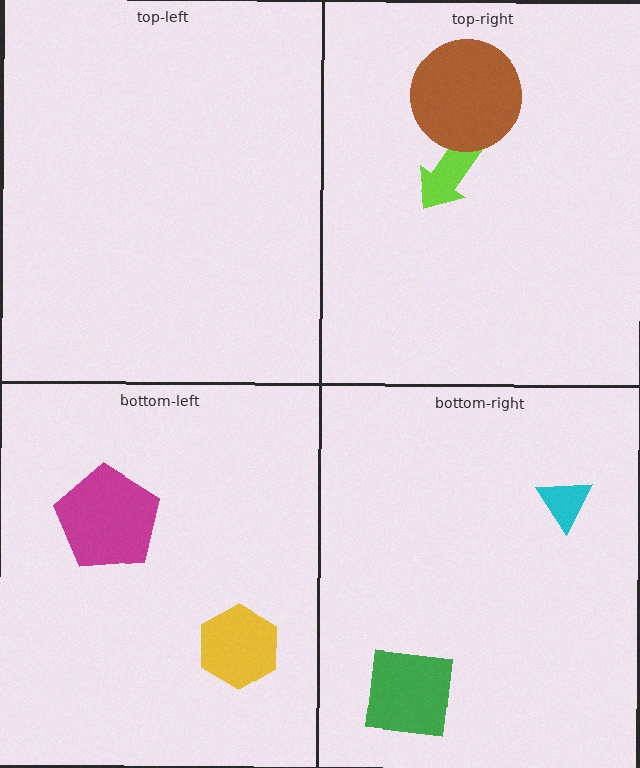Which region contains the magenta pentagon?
The bottom-left region.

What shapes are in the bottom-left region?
The magenta pentagon, the yellow hexagon.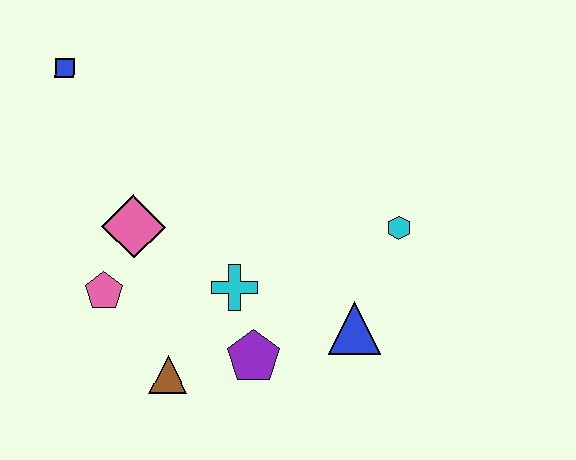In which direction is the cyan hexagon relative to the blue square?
The cyan hexagon is to the right of the blue square.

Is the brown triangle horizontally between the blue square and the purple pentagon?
Yes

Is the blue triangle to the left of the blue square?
No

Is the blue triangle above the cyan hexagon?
No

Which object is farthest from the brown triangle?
The blue square is farthest from the brown triangle.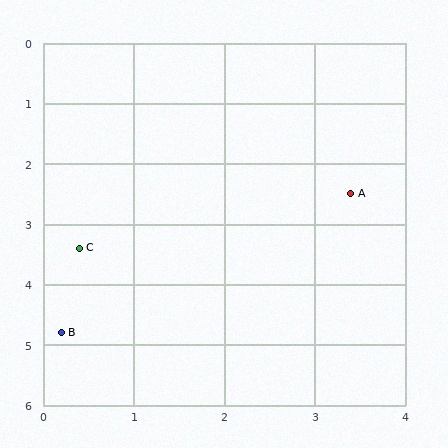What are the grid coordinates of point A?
Point A is at approximately (3.4, 2.5).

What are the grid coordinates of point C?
Point C is at approximately (0.4, 3.4).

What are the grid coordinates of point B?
Point B is at approximately (0.2, 4.8).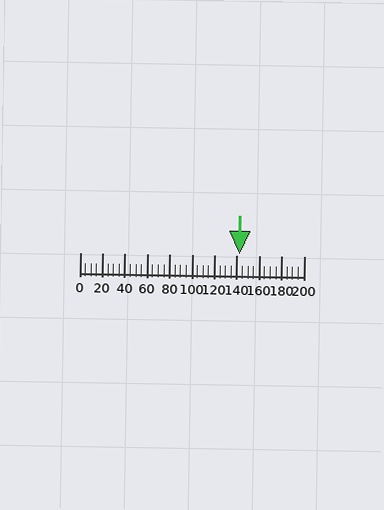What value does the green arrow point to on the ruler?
The green arrow points to approximately 142.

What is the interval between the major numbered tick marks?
The major tick marks are spaced 20 units apart.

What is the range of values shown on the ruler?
The ruler shows values from 0 to 200.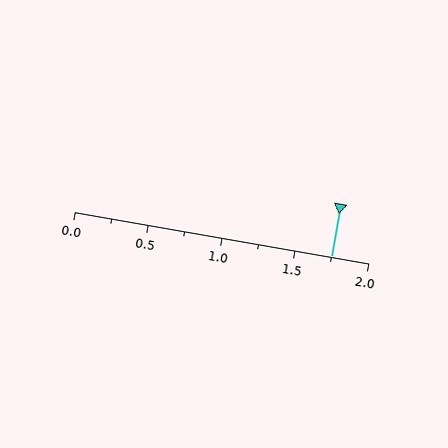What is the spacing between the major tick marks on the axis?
The major ticks are spaced 0.5 apart.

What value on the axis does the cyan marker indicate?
The marker indicates approximately 1.75.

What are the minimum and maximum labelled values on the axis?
The axis runs from 0.0 to 2.0.